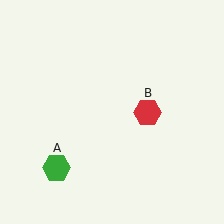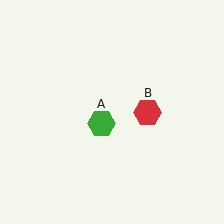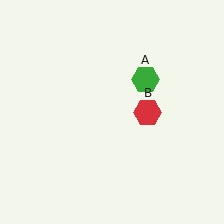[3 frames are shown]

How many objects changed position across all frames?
1 object changed position: green hexagon (object A).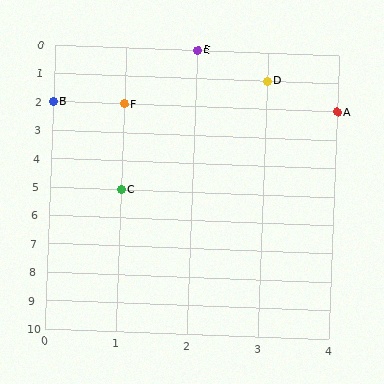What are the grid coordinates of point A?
Point A is at grid coordinates (4, 2).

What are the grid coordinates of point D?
Point D is at grid coordinates (3, 1).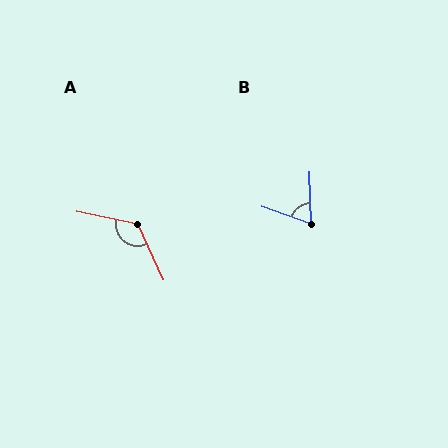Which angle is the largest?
A, at approximately 127 degrees.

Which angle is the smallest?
B, at approximately 69 degrees.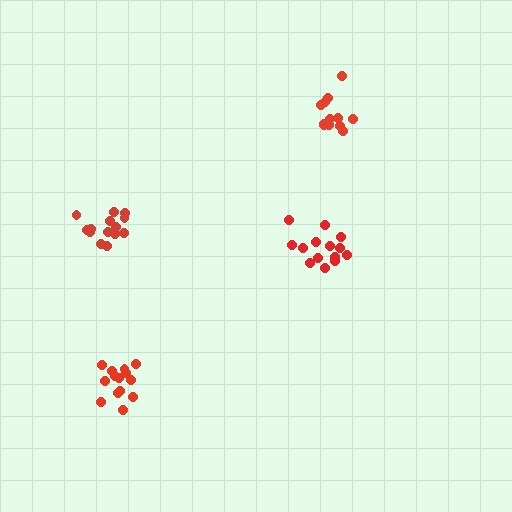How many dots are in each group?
Group 1: 14 dots, Group 2: 14 dots, Group 3: 14 dots, Group 4: 12 dots (54 total).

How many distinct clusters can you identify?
There are 4 distinct clusters.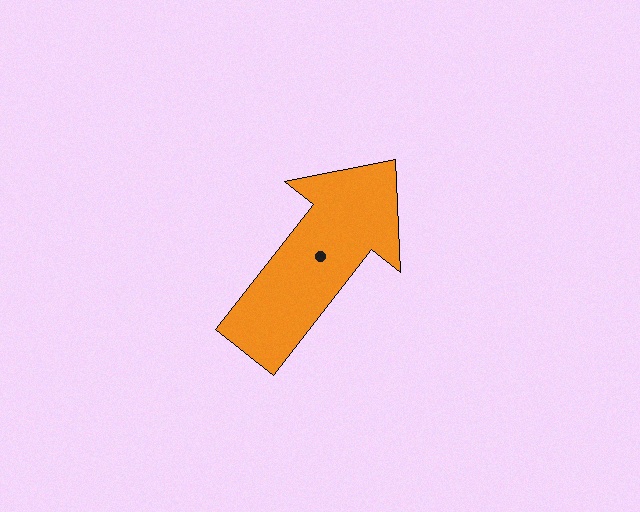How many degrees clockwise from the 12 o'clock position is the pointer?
Approximately 38 degrees.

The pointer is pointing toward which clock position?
Roughly 1 o'clock.